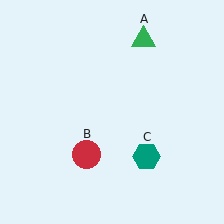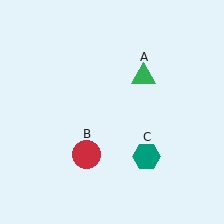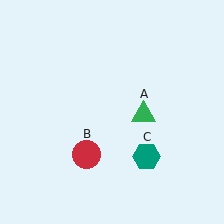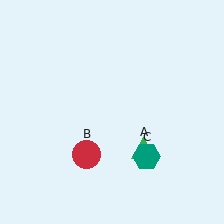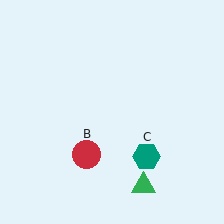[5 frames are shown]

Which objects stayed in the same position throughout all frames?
Red circle (object B) and teal hexagon (object C) remained stationary.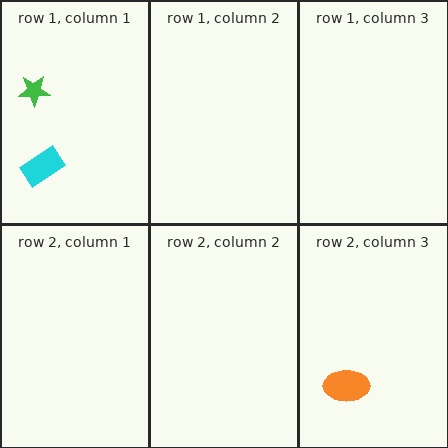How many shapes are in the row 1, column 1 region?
2.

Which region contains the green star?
The row 1, column 1 region.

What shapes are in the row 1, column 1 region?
The green star, the cyan rectangle.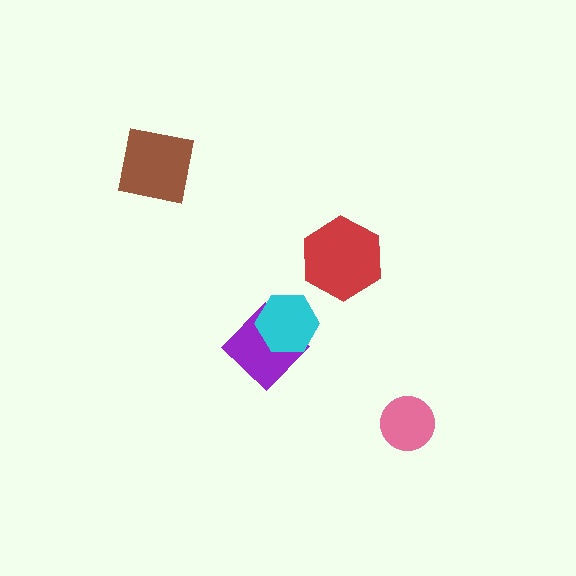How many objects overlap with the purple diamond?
1 object overlaps with the purple diamond.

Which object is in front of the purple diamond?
The cyan hexagon is in front of the purple diamond.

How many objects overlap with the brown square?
0 objects overlap with the brown square.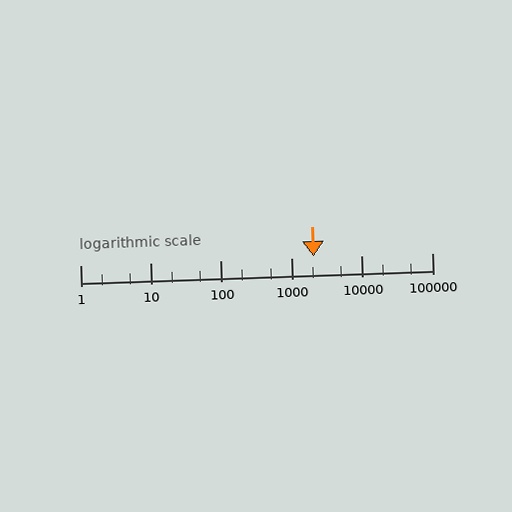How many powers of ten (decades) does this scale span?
The scale spans 5 decades, from 1 to 100000.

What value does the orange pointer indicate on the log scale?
The pointer indicates approximately 2100.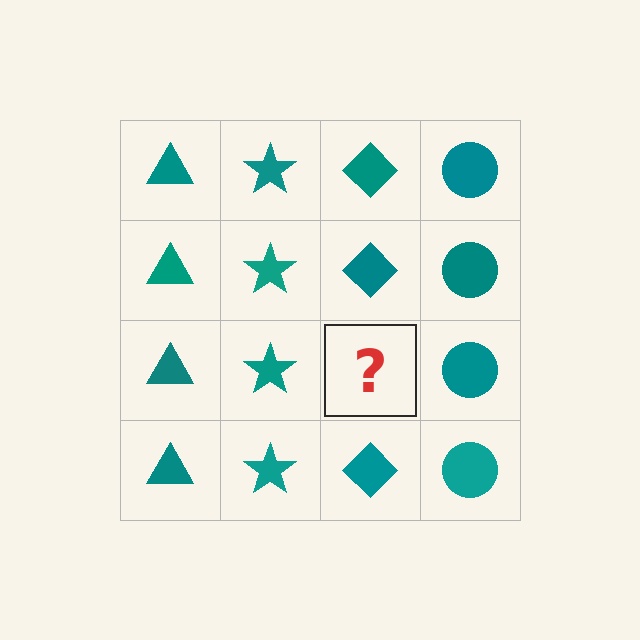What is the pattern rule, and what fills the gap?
The rule is that each column has a consistent shape. The gap should be filled with a teal diamond.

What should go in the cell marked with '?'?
The missing cell should contain a teal diamond.